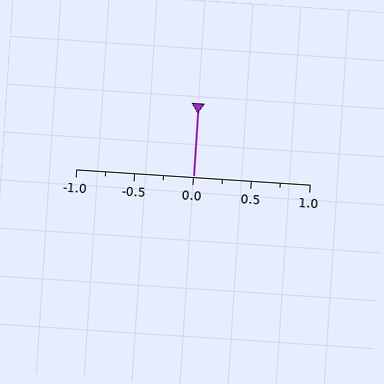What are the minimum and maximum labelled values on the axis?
The axis runs from -1.0 to 1.0.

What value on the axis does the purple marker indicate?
The marker indicates approximately 0.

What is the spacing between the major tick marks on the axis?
The major ticks are spaced 0.5 apart.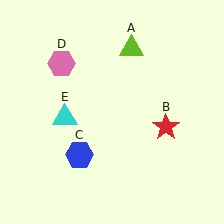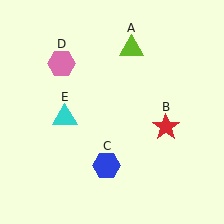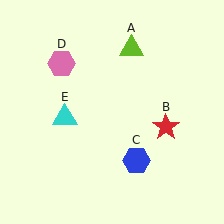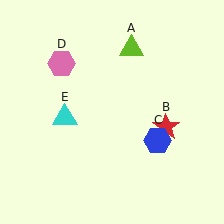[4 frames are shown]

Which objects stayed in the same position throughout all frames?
Lime triangle (object A) and red star (object B) and pink hexagon (object D) and cyan triangle (object E) remained stationary.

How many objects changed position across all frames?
1 object changed position: blue hexagon (object C).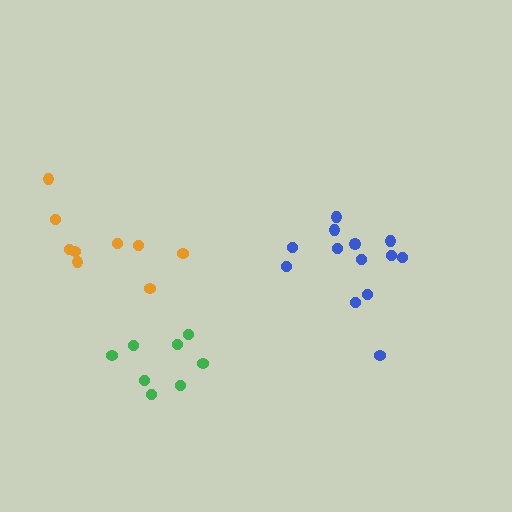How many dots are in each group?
Group 1: 13 dots, Group 2: 8 dots, Group 3: 9 dots (30 total).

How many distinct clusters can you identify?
There are 3 distinct clusters.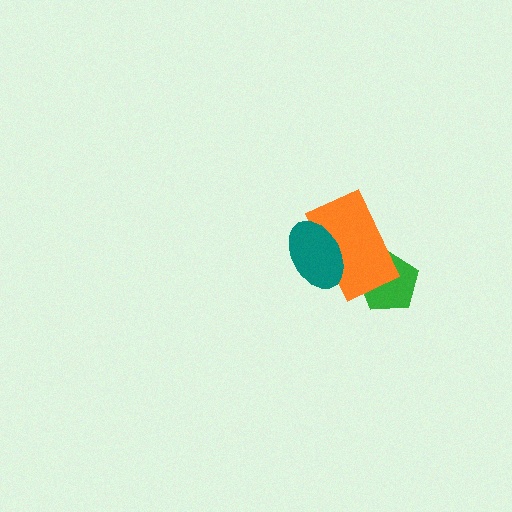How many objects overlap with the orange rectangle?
2 objects overlap with the orange rectangle.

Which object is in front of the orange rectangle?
The teal ellipse is in front of the orange rectangle.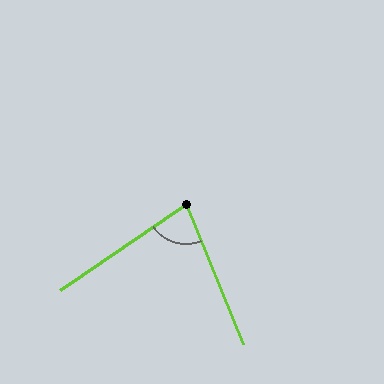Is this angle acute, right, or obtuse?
It is acute.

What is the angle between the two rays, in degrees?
Approximately 78 degrees.